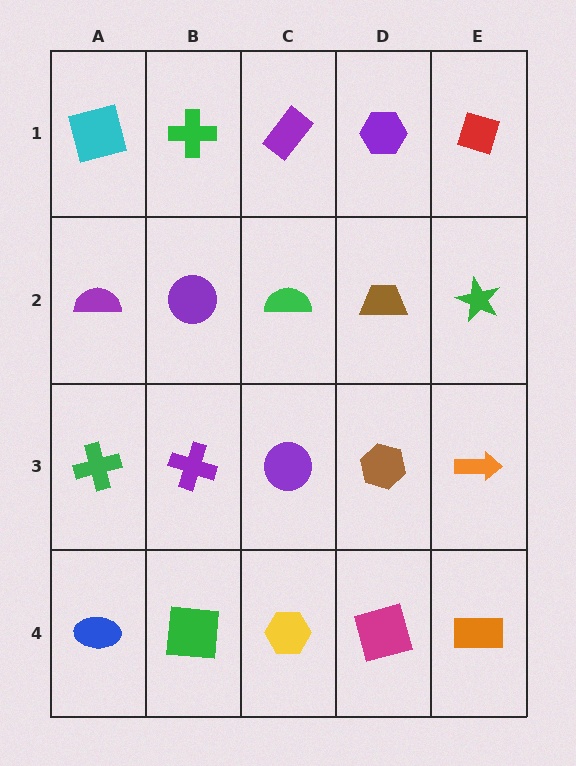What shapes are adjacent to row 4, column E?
An orange arrow (row 3, column E), a magenta square (row 4, column D).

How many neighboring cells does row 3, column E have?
3.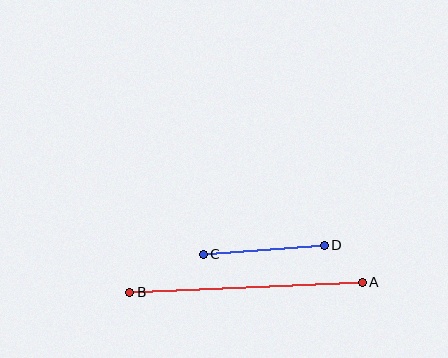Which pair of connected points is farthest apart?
Points A and B are farthest apart.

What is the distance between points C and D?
The distance is approximately 122 pixels.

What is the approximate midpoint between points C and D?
The midpoint is at approximately (264, 250) pixels.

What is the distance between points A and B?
The distance is approximately 233 pixels.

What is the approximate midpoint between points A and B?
The midpoint is at approximately (246, 287) pixels.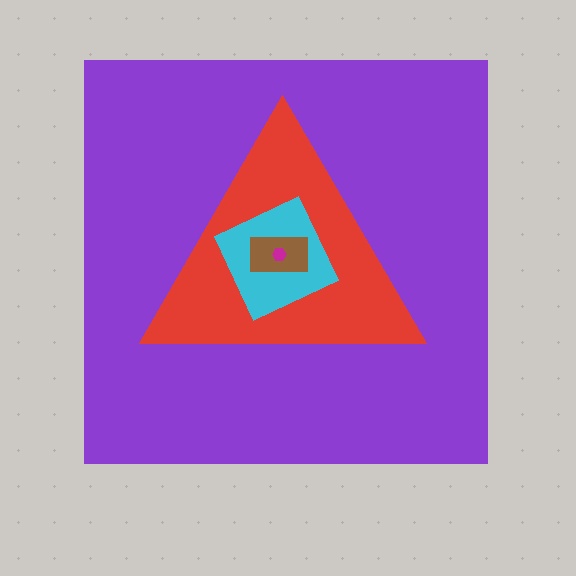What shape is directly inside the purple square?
The red triangle.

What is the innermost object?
The magenta hexagon.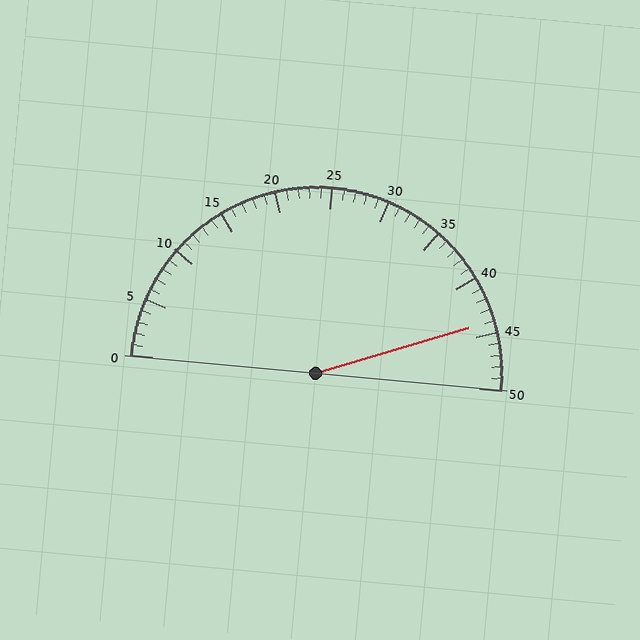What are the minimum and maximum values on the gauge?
The gauge ranges from 0 to 50.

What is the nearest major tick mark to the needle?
The nearest major tick mark is 45.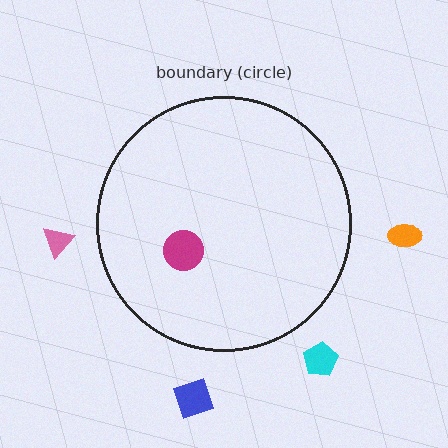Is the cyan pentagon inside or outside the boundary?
Outside.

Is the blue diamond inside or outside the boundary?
Outside.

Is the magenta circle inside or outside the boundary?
Inside.